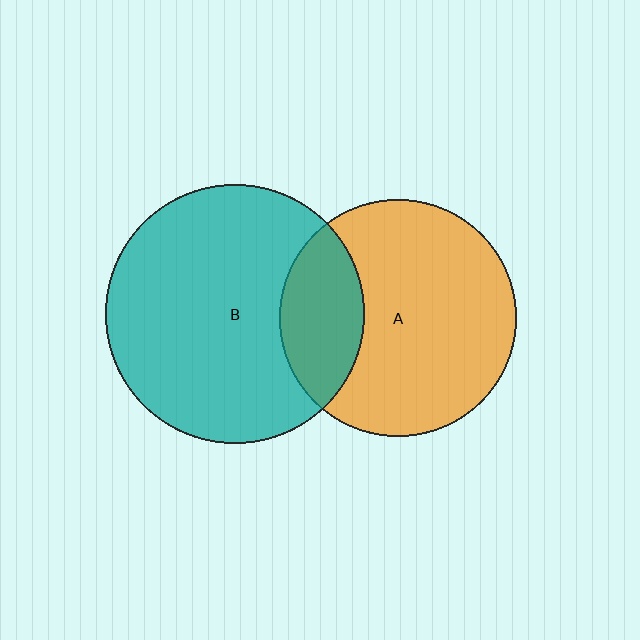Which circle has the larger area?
Circle B (teal).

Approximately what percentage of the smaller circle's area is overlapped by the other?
Approximately 25%.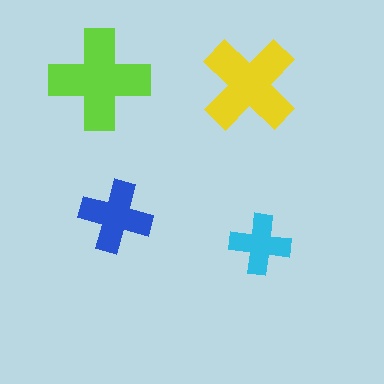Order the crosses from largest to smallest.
the lime one, the yellow one, the blue one, the cyan one.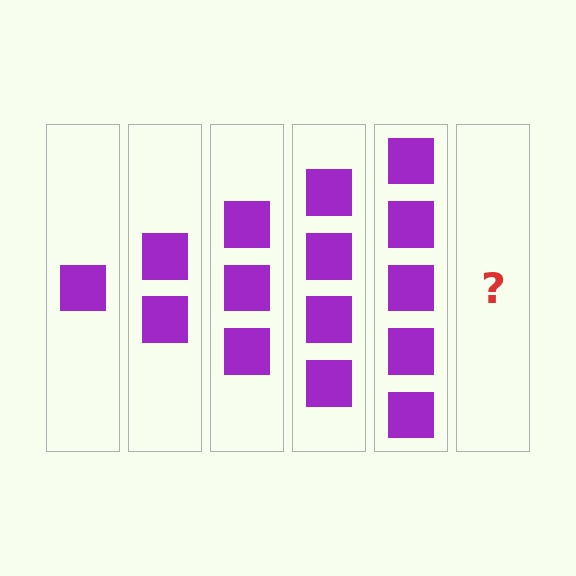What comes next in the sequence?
The next element should be 6 squares.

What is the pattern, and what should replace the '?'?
The pattern is that each step adds one more square. The '?' should be 6 squares.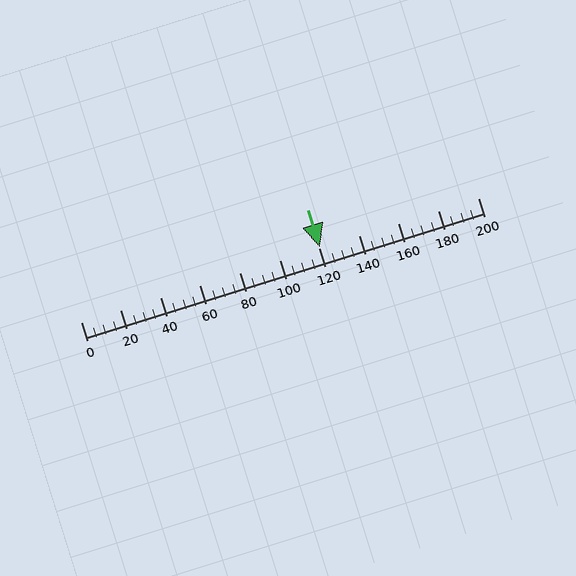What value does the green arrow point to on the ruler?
The green arrow points to approximately 120.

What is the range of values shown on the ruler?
The ruler shows values from 0 to 200.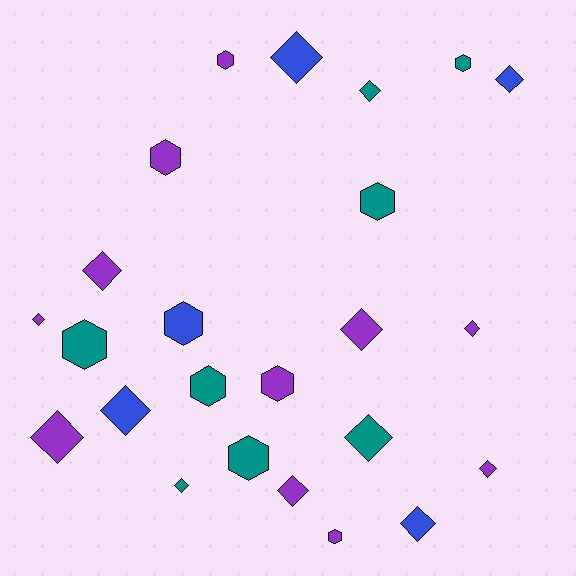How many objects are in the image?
There are 24 objects.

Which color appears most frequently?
Purple, with 11 objects.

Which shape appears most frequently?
Diamond, with 14 objects.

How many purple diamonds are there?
There are 7 purple diamonds.